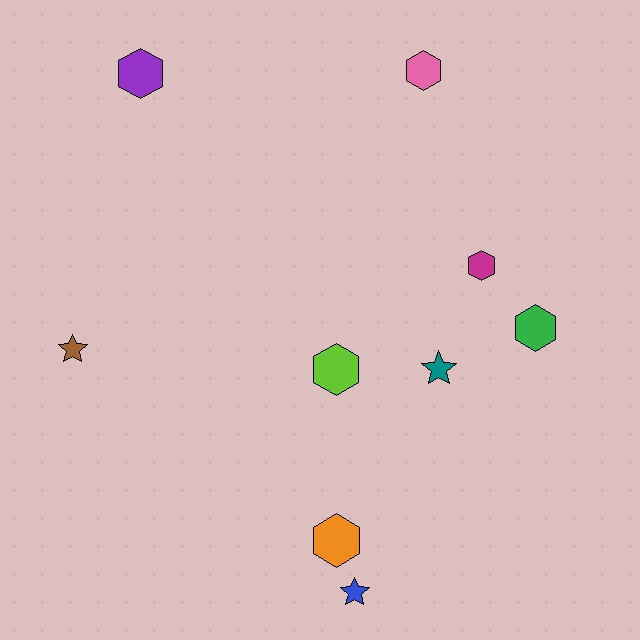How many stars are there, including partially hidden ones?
There are 3 stars.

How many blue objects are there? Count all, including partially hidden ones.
There is 1 blue object.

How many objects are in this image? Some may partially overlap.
There are 9 objects.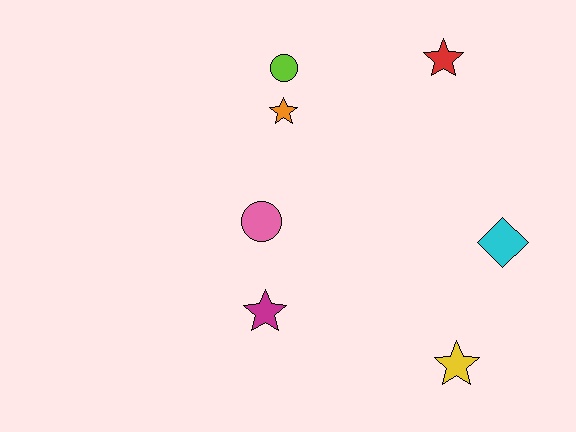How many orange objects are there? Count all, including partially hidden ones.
There is 1 orange object.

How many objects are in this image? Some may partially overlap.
There are 7 objects.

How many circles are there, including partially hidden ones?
There are 2 circles.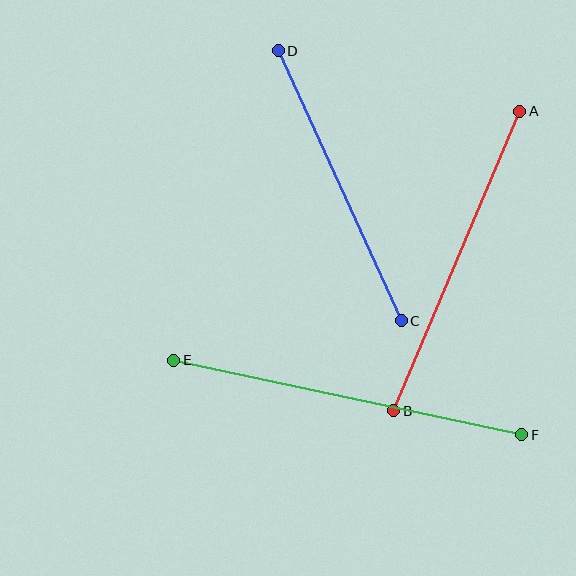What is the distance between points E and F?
The distance is approximately 356 pixels.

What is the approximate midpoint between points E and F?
The midpoint is at approximately (348, 398) pixels.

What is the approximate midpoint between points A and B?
The midpoint is at approximately (457, 261) pixels.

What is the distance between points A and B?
The distance is approximately 325 pixels.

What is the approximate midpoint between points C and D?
The midpoint is at approximately (340, 186) pixels.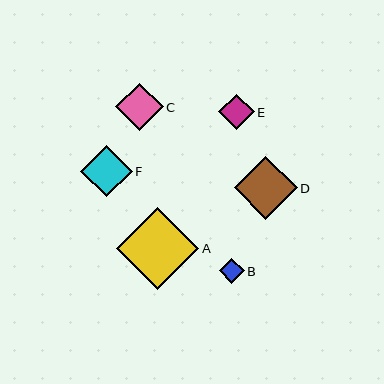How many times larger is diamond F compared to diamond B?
Diamond F is approximately 2.0 times the size of diamond B.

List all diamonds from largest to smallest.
From largest to smallest: A, D, F, C, E, B.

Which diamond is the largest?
Diamond A is the largest with a size of approximately 82 pixels.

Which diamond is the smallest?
Diamond B is the smallest with a size of approximately 25 pixels.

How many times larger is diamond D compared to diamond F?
Diamond D is approximately 1.2 times the size of diamond F.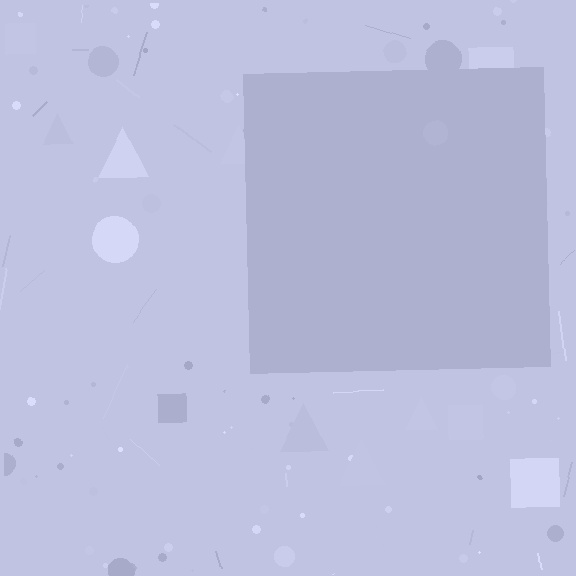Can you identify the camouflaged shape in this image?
The camouflaged shape is a square.